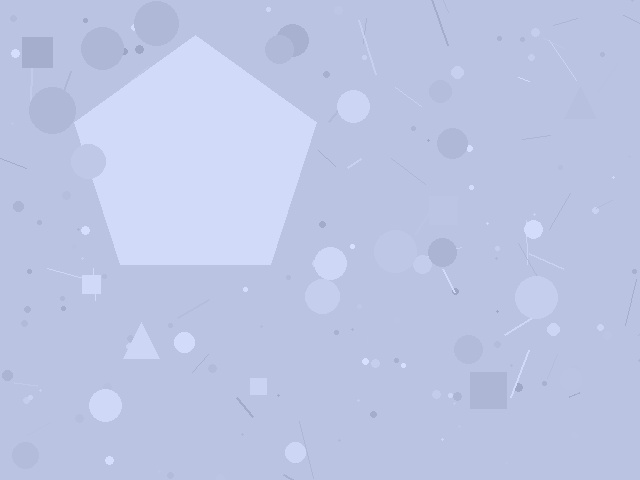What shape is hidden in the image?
A pentagon is hidden in the image.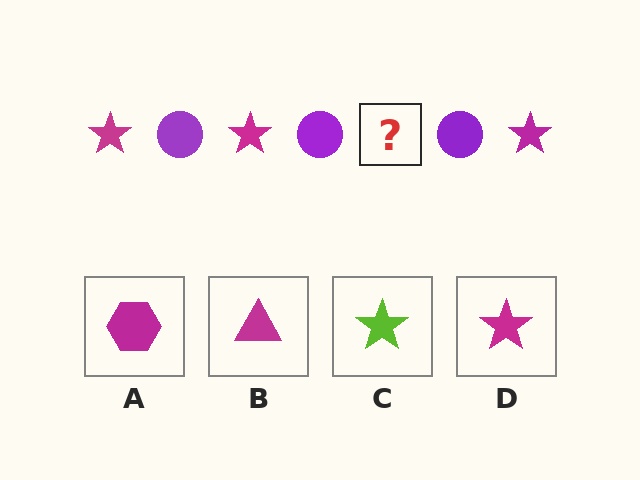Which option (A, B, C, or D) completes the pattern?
D.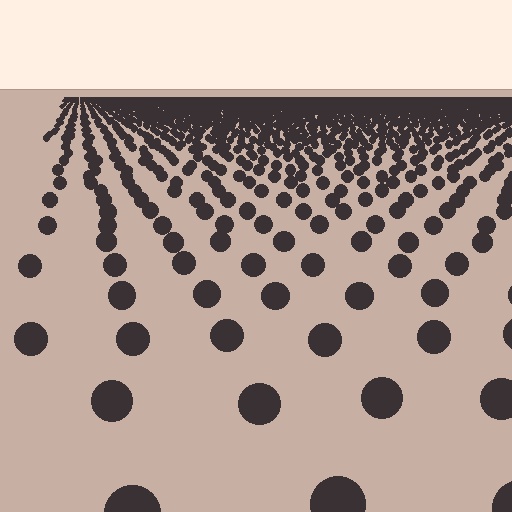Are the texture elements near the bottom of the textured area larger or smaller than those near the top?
Larger. Near the bottom, elements are closer to the viewer and appear at a bigger on-screen size.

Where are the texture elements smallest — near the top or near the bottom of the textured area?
Near the top.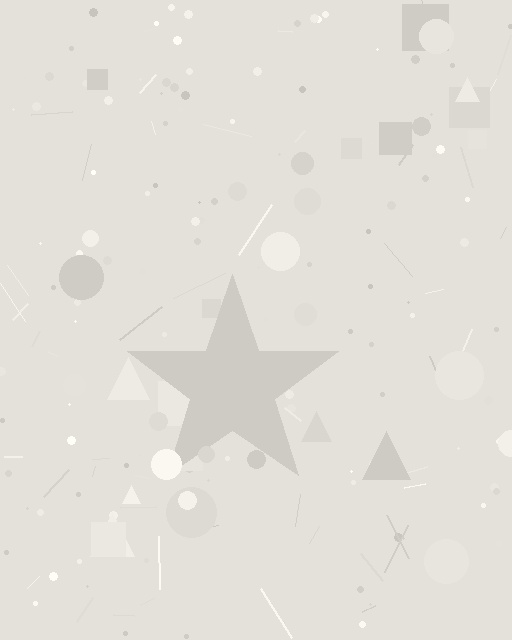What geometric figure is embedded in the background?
A star is embedded in the background.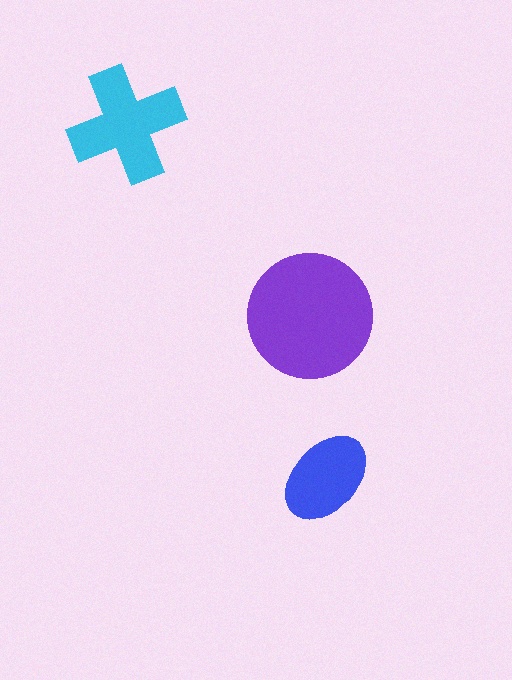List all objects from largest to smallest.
The purple circle, the cyan cross, the blue ellipse.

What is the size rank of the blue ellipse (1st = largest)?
3rd.